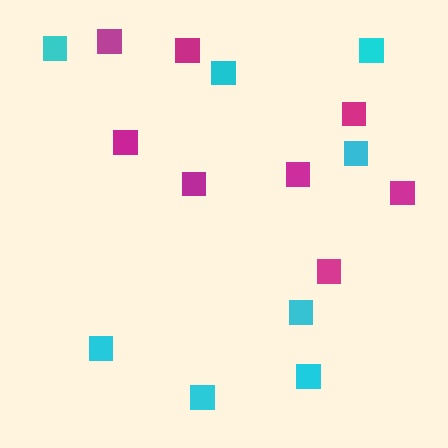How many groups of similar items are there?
There are 2 groups: one group of magenta squares (8) and one group of cyan squares (8).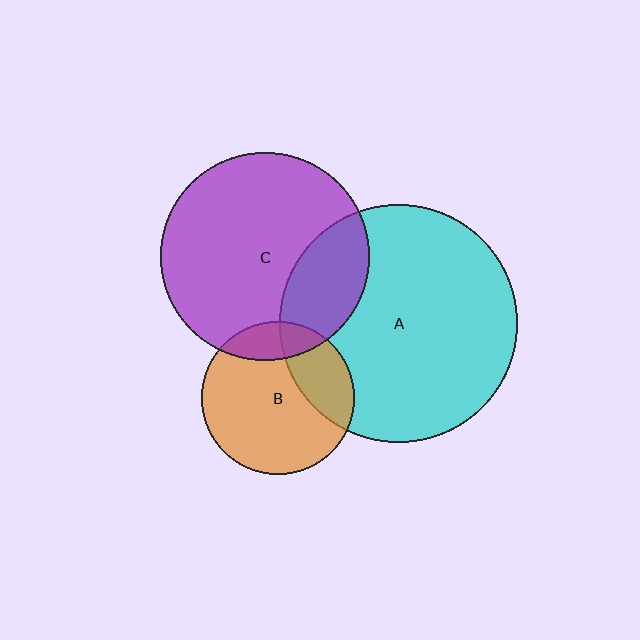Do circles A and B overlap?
Yes.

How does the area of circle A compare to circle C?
Approximately 1.3 times.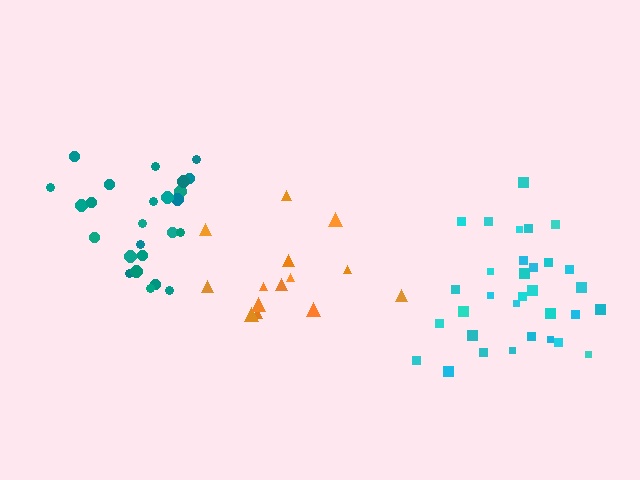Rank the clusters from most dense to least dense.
teal, cyan, orange.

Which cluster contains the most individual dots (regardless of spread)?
Cyan (32).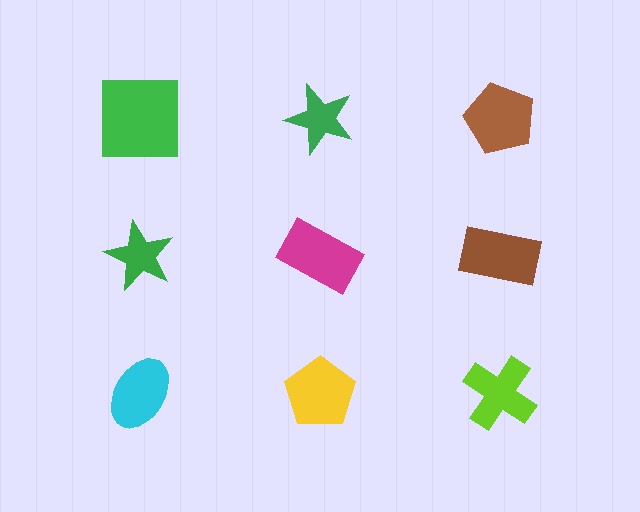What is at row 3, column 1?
A cyan ellipse.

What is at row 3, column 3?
A lime cross.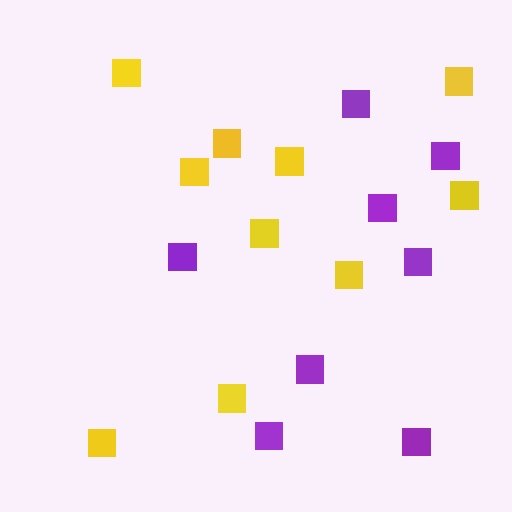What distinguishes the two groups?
There are 2 groups: one group of purple squares (8) and one group of yellow squares (10).